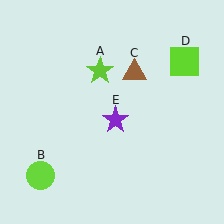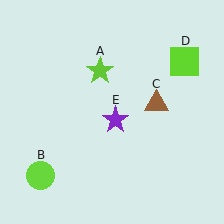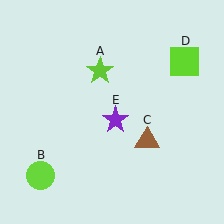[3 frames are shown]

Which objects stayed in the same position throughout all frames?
Lime star (object A) and lime circle (object B) and lime square (object D) and purple star (object E) remained stationary.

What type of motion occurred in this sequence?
The brown triangle (object C) rotated clockwise around the center of the scene.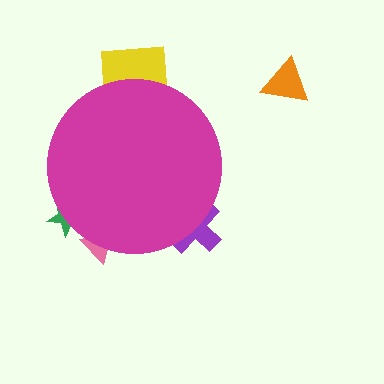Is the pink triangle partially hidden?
Yes, the pink triangle is partially hidden behind the magenta circle.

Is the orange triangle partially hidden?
No, the orange triangle is fully visible.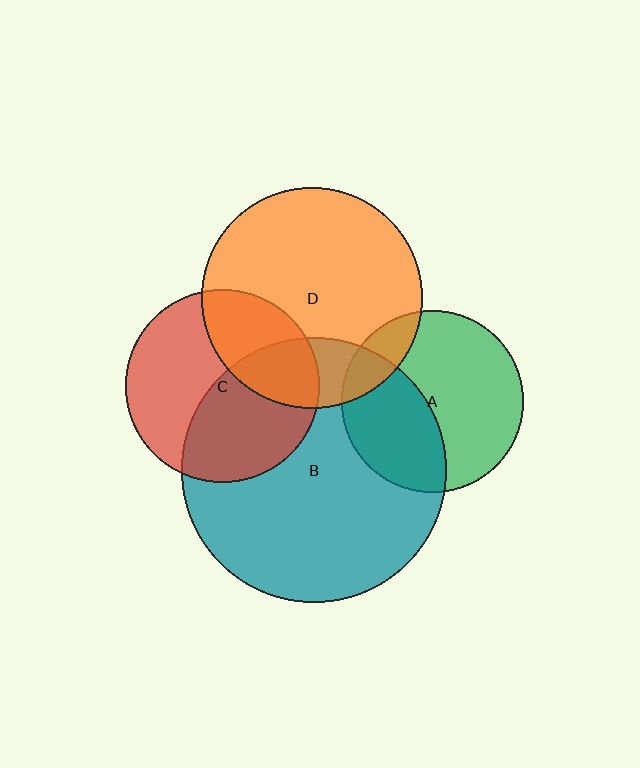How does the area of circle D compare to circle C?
Approximately 1.3 times.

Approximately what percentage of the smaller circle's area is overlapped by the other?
Approximately 40%.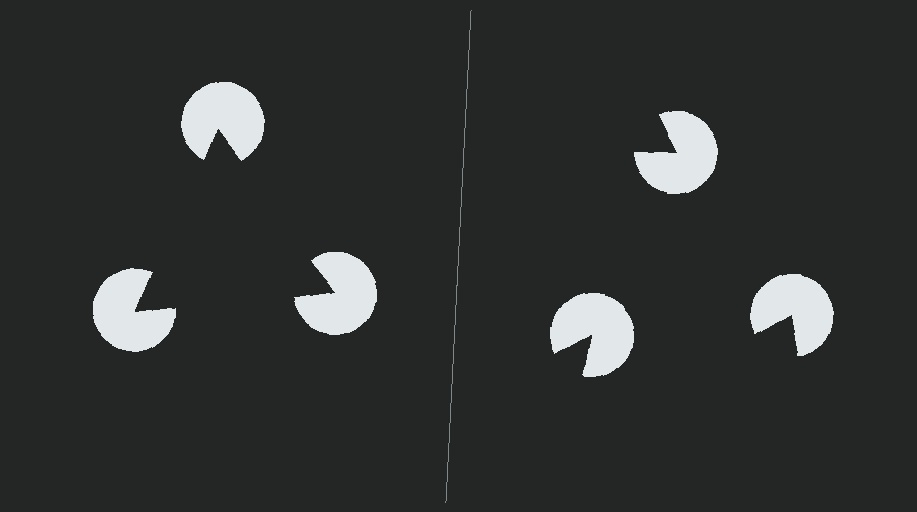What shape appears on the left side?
An illusory triangle.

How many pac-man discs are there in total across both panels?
6 — 3 on each side.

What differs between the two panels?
The pac-man discs are positioned identically on both sides; only the wedge orientations differ. On the left they align to a triangle; on the right they are misaligned.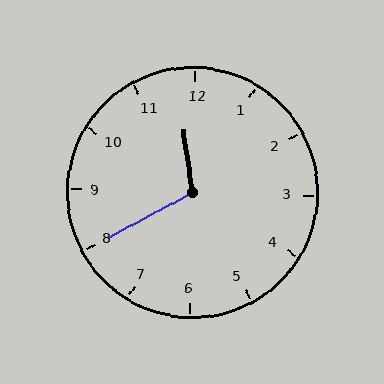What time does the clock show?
11:40.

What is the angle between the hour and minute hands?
Approximately 110 degrees.